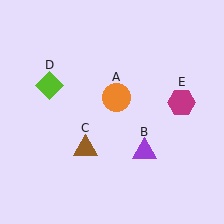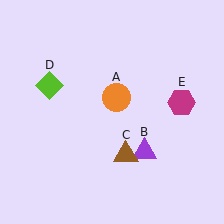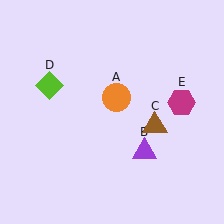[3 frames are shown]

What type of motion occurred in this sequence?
The brown triangle (object C) rotated counterclockwise around the center of the scene.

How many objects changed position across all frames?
1 object changed position: brown triangle (object C).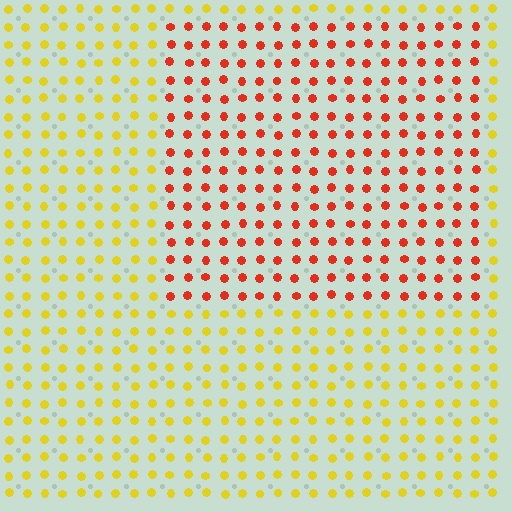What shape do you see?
I see a rectangle.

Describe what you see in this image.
The image is filled with small yellow elements in a uniform arrangement. A rectangle-shaped region is visible where the elements are tinted to a slightly different hue, forming a subtle color boundary.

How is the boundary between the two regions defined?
The boundary is defined purely by a slight shift in hue (about 50 degrees). Spacing, size, and orientation are identical on both sides.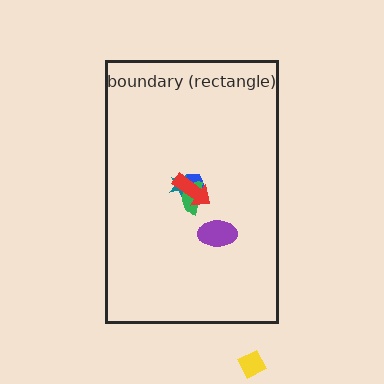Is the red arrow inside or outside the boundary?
Inside.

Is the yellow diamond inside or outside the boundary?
Outside.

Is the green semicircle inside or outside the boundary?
Inside.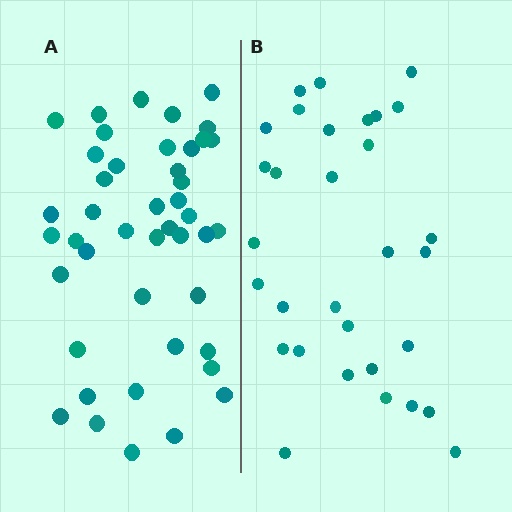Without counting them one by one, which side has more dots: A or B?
Region A (the left region) has more dots.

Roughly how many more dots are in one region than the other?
Region A has approximately 15 more dots than region B.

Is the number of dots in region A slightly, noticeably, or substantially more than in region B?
Region A has noticeably more, but not dramatically so. The ratio is roughly 1.4 to 1.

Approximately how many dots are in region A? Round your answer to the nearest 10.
About 40 dots. (The exact count is 44, which rounds to 40.)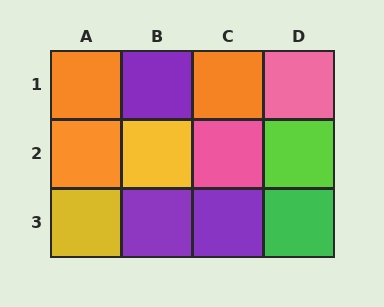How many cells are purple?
3 cells are purple.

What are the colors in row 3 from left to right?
Yellow, purple, purple, green.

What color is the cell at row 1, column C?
Orange.